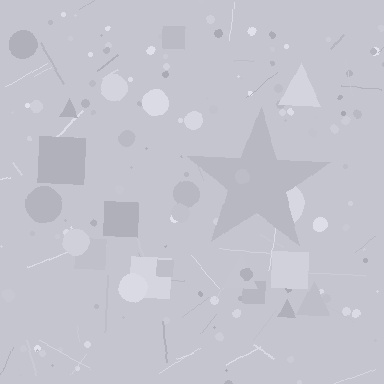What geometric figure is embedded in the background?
A star is embedded in the background.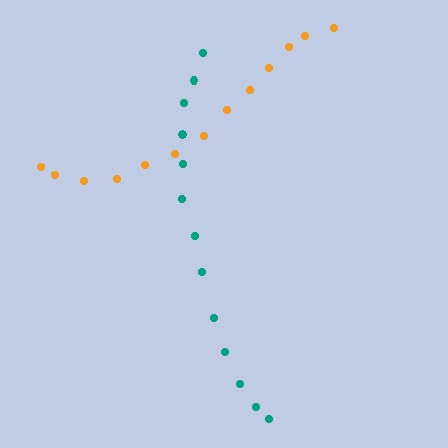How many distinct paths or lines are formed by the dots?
There are 2 distinct paths.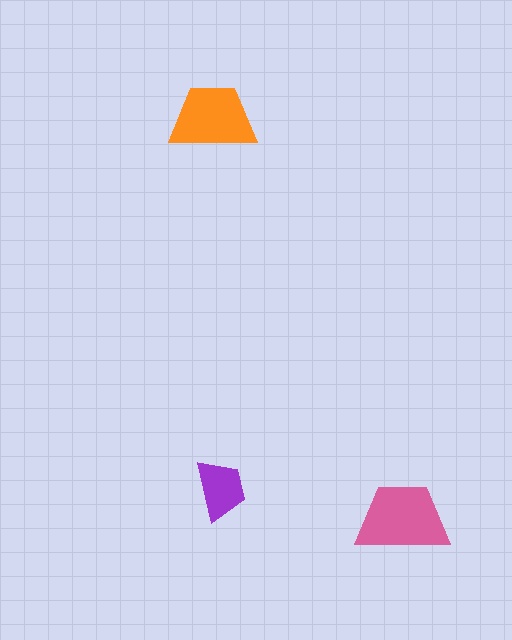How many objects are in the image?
There are 3 objects in the image.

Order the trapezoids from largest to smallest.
the pink one, the orange one, the purple one.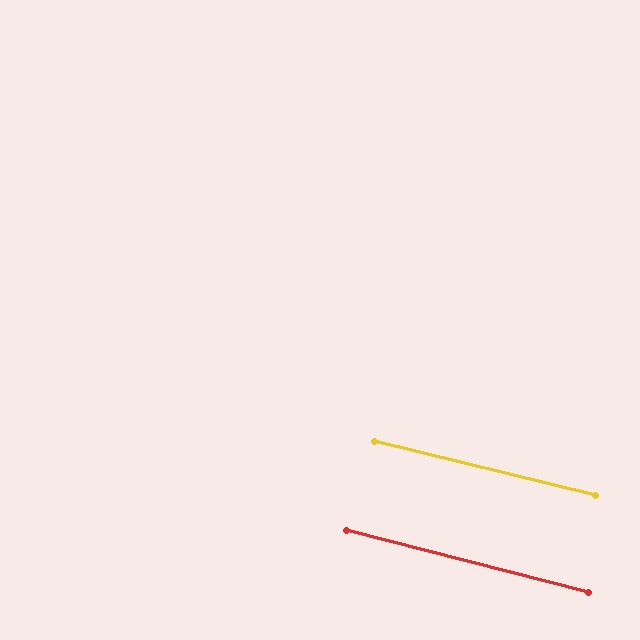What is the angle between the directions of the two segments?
Approximately 1 degree.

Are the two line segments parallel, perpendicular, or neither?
Parallel — their directions differ by only 0.7°.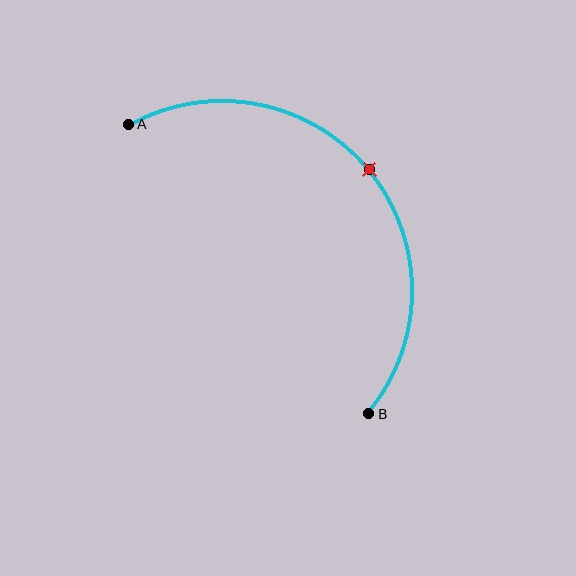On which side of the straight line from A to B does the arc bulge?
The arc bulges above and to the right of the straight line connecting A and B.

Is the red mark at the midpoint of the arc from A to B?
Yes. The red mark lies on the arc at equal arc-length from both A and B — it is the arc midpoint.